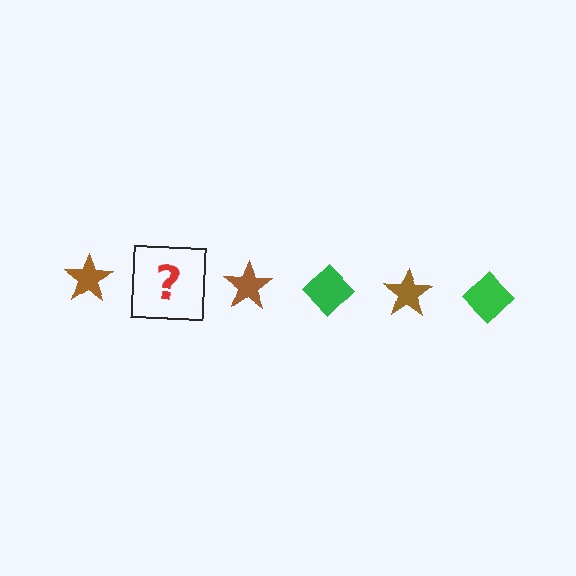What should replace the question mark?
The question mark should be replaced with a green diamond.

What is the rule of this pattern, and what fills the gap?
The rule is that the pattern alternates between brown star and green diamond. The gap should be filled with a green diamond.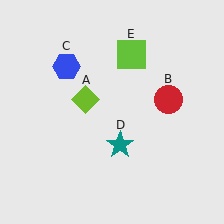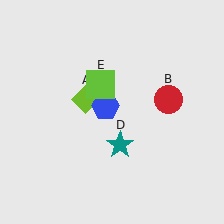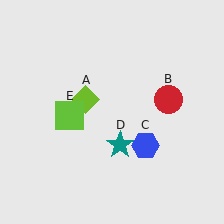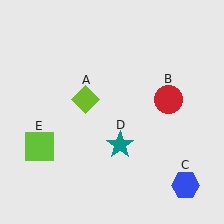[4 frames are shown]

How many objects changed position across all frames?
2 objects changed position: blue hexagon (object C), lime square (object E).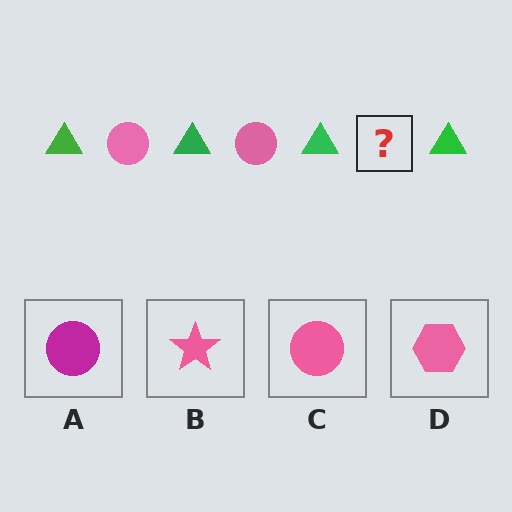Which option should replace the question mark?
Option C.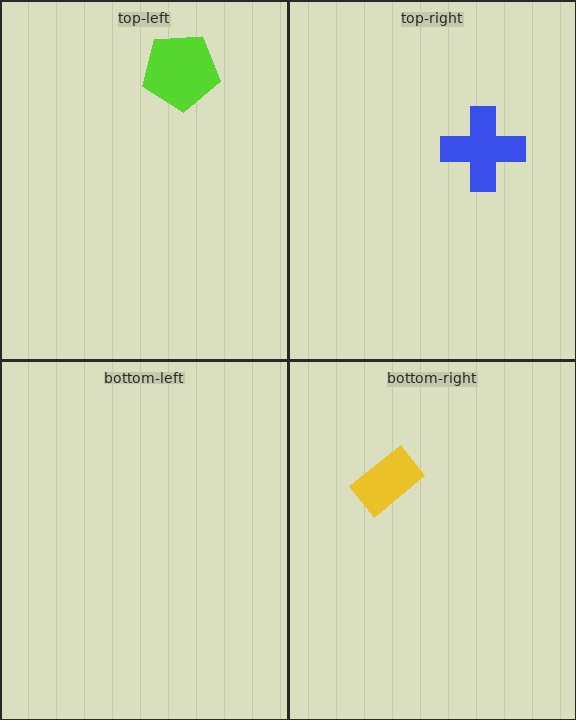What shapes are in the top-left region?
The lime pentagon.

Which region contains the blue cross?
The top-right region.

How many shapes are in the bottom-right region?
1.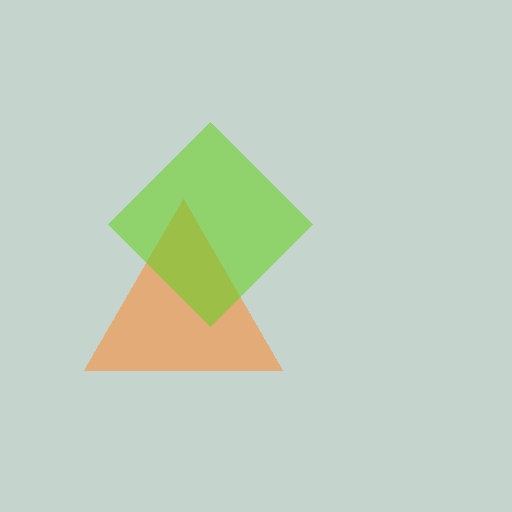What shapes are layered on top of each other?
The layered shapes are: an orange triangle, a lime diamond.